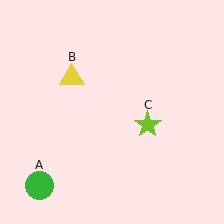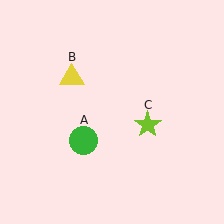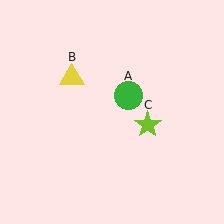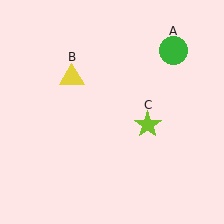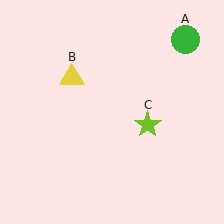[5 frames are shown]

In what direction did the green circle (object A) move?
The green circle (object A) moved up and to the right.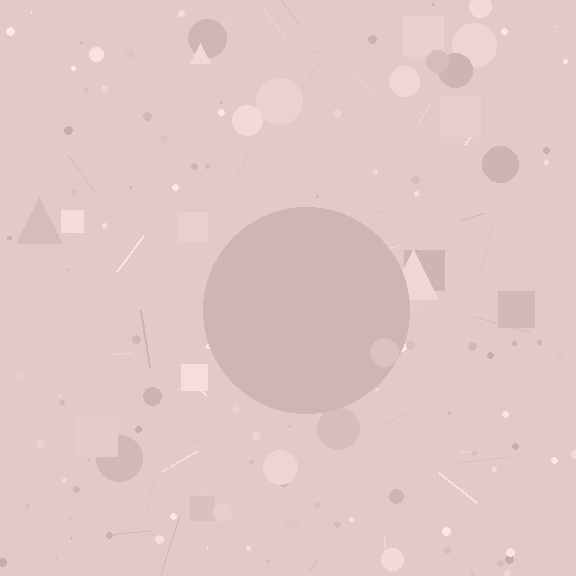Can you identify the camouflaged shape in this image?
The camouflaged shape is a circle.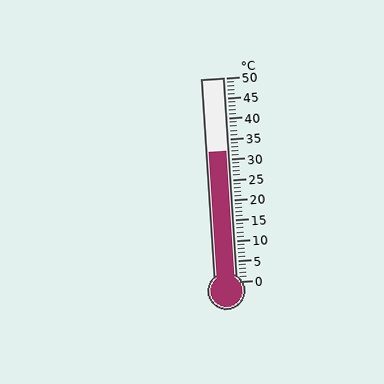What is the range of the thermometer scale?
The thermometer scale ranges from 0°C to 50°C.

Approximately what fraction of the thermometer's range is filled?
The thermometer is filled to approximately 65% of its range.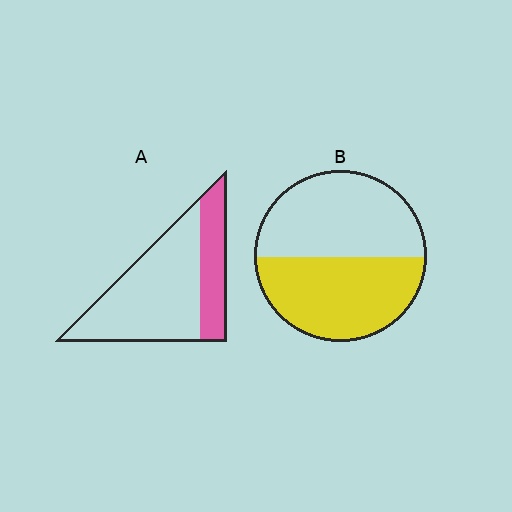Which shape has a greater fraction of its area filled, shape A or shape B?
Shape B.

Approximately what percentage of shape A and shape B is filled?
A is approximately 30% and B is approximately 50%.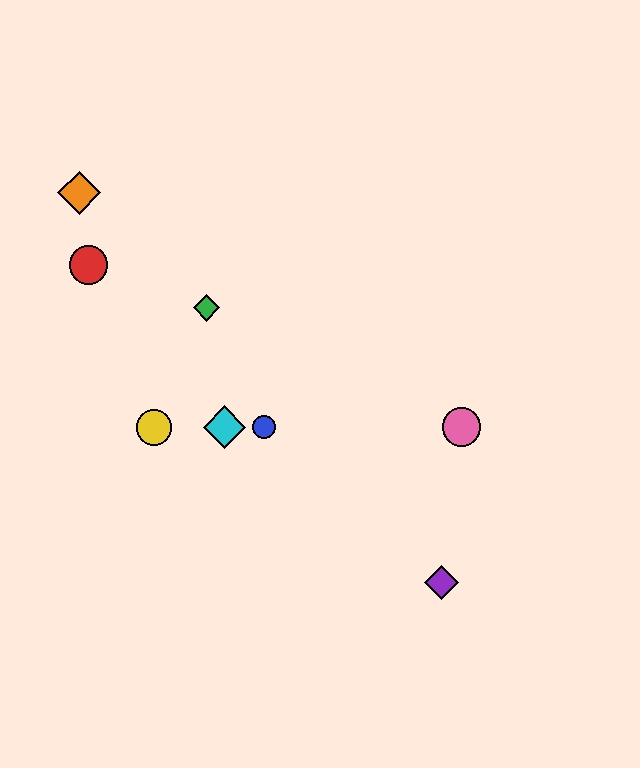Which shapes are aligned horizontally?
The blue circle, the yellow circle, the cyan diamond, the pink circle are aligned horizontally.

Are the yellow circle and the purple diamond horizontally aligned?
No, the yellow circle is at y≈427 and the purple diamond is at y≈583.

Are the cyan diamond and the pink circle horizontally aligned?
Yes, both are at y≈427.